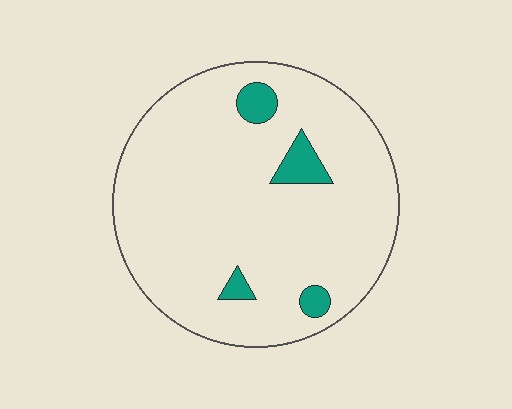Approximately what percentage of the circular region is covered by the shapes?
Approximately 5%.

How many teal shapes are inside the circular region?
4.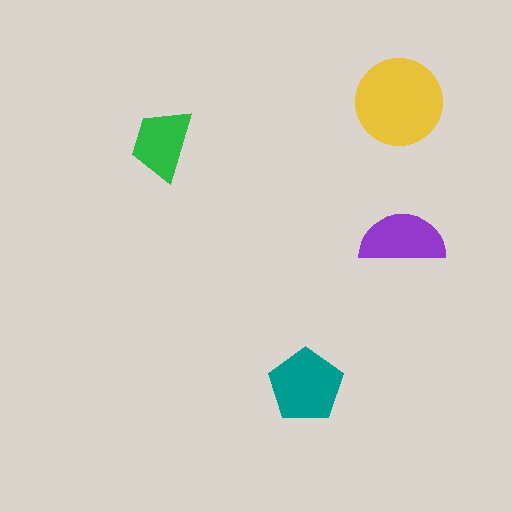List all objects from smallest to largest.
The green trapezoid, the purple semicircle, the teal pentagon, the yellow circle.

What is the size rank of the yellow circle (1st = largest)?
1st.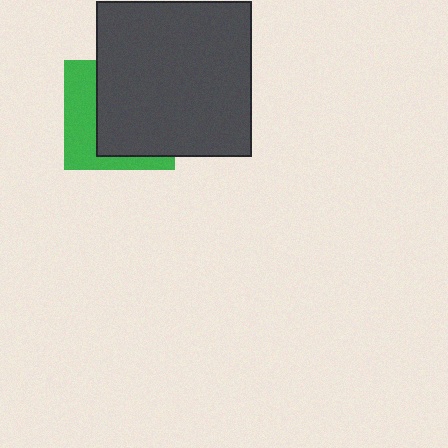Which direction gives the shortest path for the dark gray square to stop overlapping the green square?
Moving right gives the shortest separation.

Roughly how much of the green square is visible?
A small part of it is visible (roughly 36%).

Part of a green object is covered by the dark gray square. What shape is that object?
It is a square.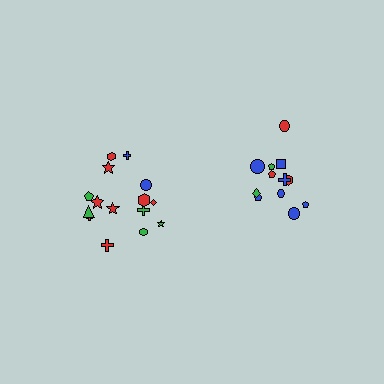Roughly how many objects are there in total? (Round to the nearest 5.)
Roughly 25 objects in total.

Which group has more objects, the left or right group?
The left group.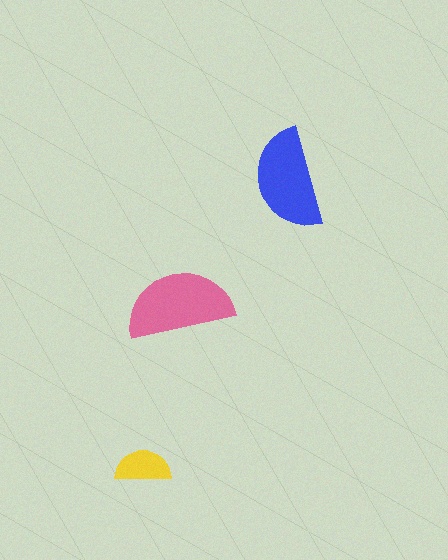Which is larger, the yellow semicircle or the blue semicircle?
The blue one.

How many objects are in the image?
There are 3 objects in the image.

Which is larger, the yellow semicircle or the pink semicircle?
The pink one.